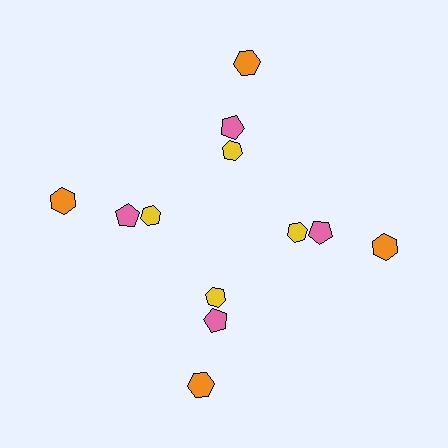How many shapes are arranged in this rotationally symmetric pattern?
There are 12 shapes, arranged in 4 groups of 3.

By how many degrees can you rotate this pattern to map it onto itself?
The pattern maps onto itself every 90 degrees of rotation.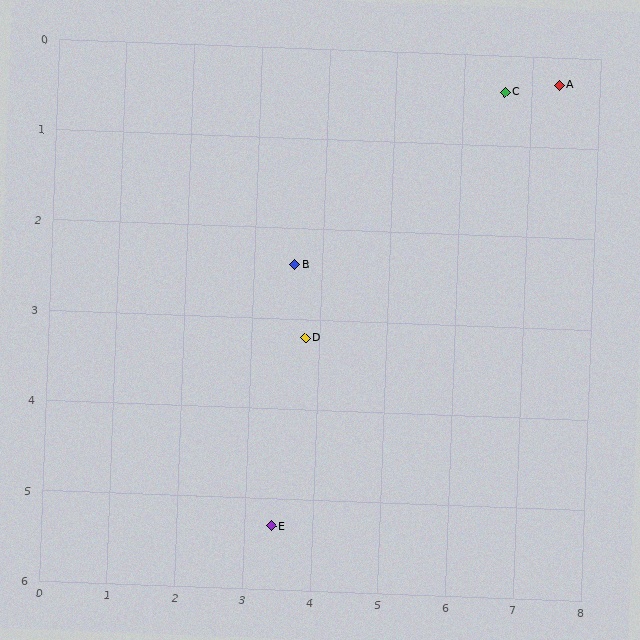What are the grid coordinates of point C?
Point C is at approximately (6.6, 0.4).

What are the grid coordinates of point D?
Point D is at approximately (3.8, 3.2).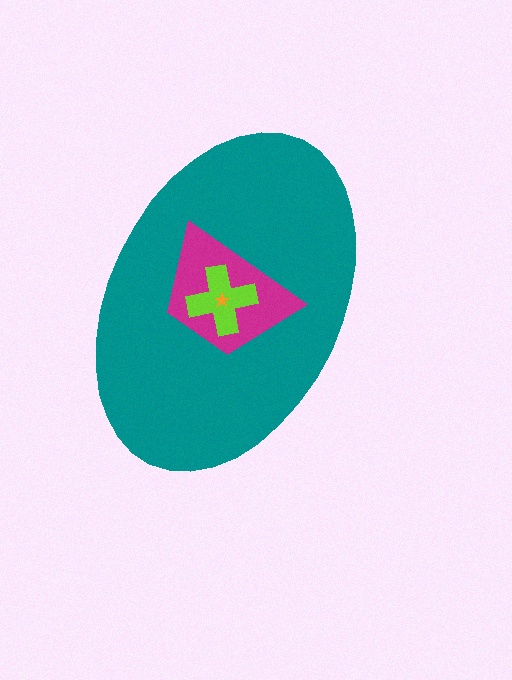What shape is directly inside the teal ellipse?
The magenta trapezoid.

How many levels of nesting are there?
4.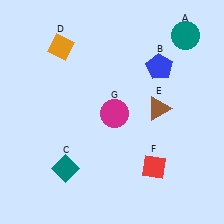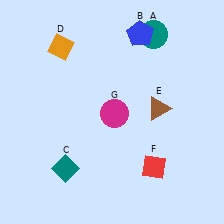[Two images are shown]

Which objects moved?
The objects that moved are: the teal circle (A), the blue pentagon (B).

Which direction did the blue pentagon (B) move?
The blue pentagon (B) moved up.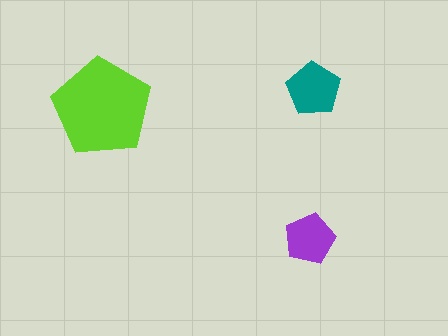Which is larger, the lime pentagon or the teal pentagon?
The lime one.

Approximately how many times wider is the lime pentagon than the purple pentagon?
About 2 times wider.